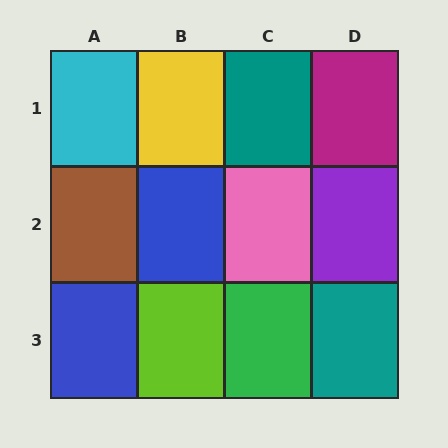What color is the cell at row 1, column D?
Magenta.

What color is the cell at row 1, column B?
Yellow.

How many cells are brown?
1 cell is brown.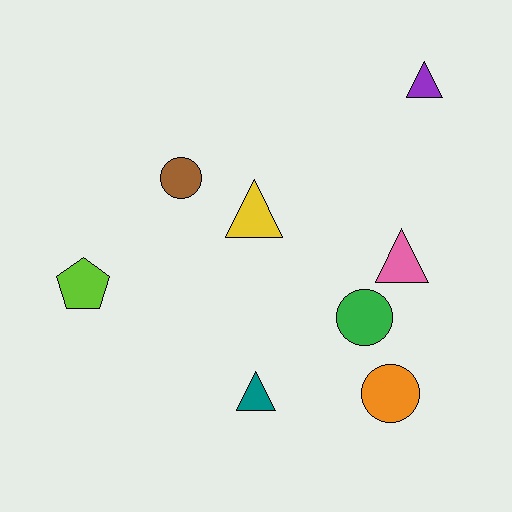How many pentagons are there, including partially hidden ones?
There is 1 pentagon.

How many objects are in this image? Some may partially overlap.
There are 8 objects.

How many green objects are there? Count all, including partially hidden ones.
There is 1 green object.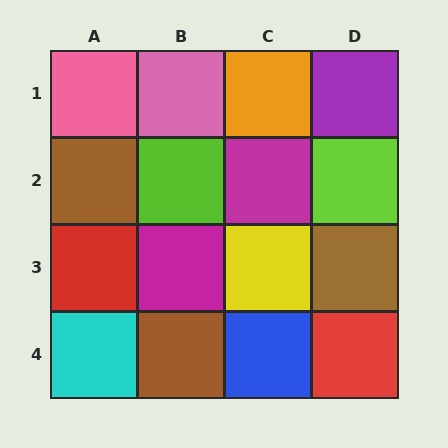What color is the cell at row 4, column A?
Cyan.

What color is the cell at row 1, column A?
Pink.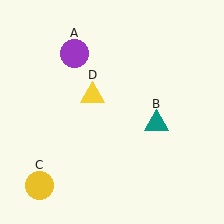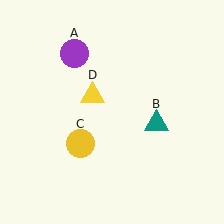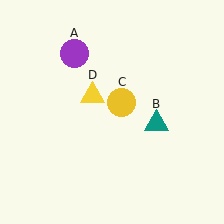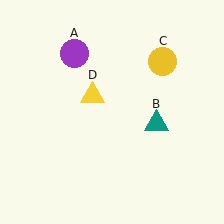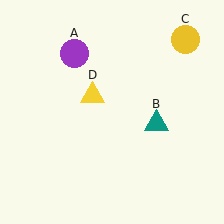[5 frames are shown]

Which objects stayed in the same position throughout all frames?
Purple circle (object A) and teal triangle (object B) and yellow triangle (object D) remained stationary.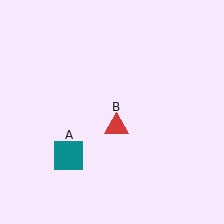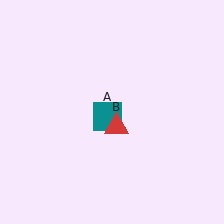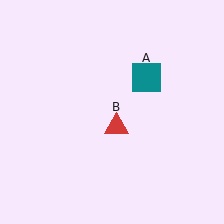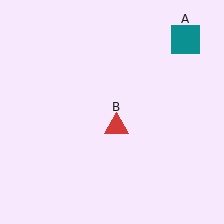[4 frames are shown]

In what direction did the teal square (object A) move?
The teal square (object A) moved up and to the right.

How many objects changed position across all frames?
1 object changed position: teal square (object A).